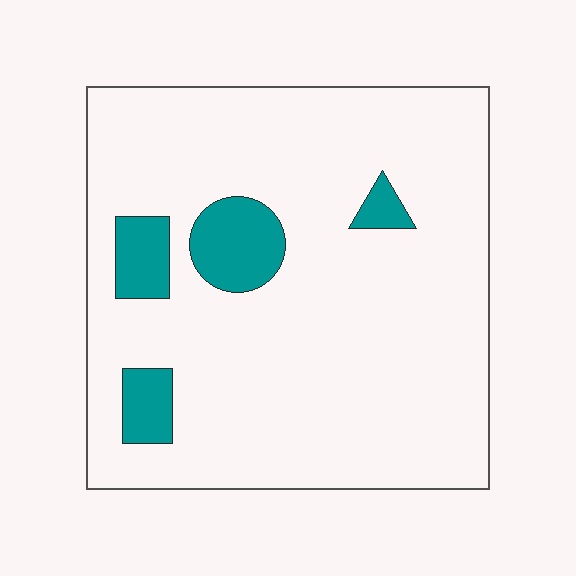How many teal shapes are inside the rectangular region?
4.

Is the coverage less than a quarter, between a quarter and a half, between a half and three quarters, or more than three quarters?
Less than a quarter.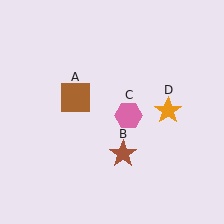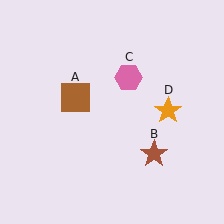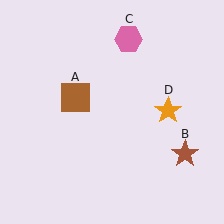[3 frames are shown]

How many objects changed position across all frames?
2 objects changed position: brown star (object B), pink hexagon (object C).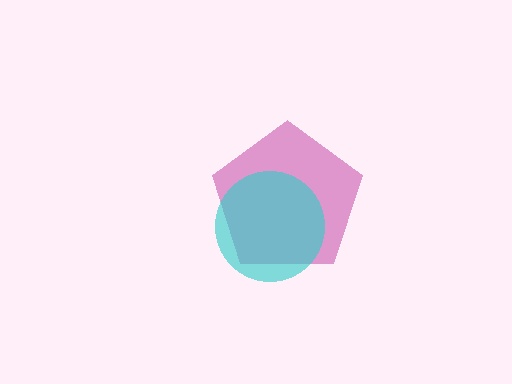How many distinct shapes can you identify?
There are 2 distinct shapes: a magenta pentagon, a cyan circle.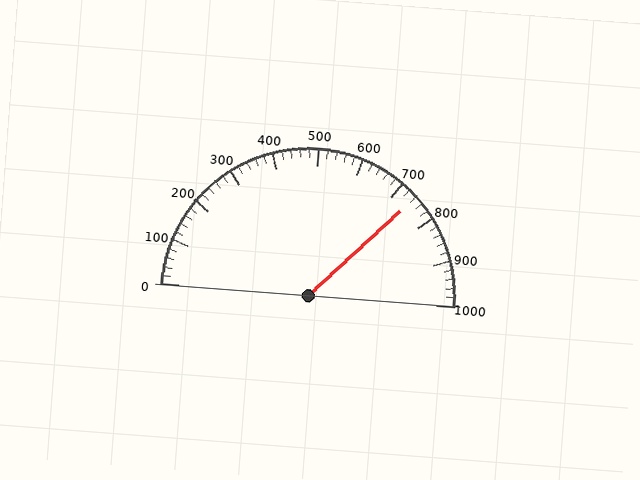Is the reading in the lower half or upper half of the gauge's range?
The reading is in the upper half of the range (0 to 1000).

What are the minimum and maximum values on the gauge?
The gauge ranges from 0 to 1000.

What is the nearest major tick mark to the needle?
The nearest major tick mark is 700.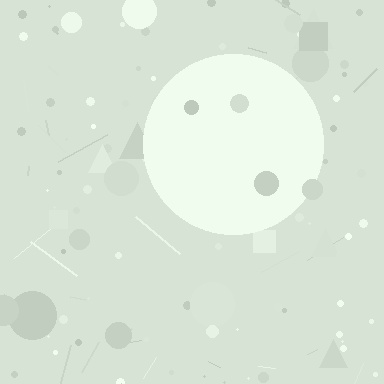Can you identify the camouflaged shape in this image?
The camouflaged shape is a circle.